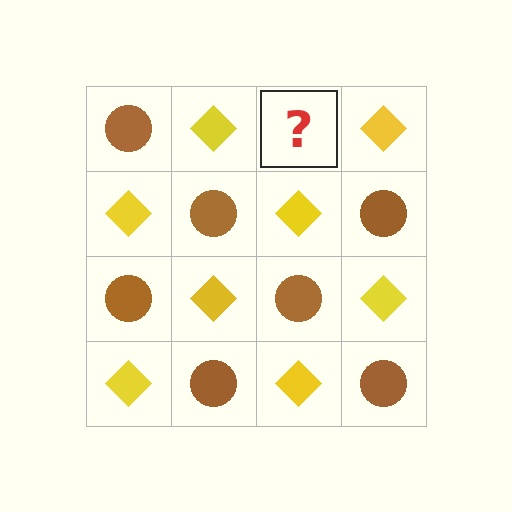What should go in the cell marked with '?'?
The missing cell should contain a brown circle.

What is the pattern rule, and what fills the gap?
The rule is that it alternates brown circle and yellow diamond in a checkerboard pattern. The gap should be filled with a brown circle.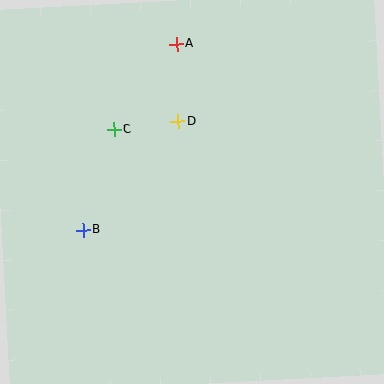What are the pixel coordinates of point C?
Point C is at (114, 130).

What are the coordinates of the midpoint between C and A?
The midpoint between C and A is at (145, 87).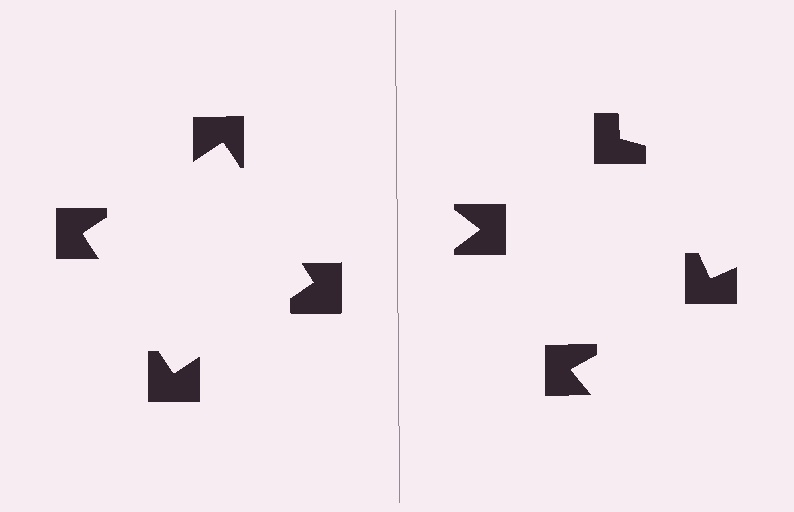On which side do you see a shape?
An illusory square appears on the left side. On the right side the wedge cuts are rotated, so no coherent shape forms.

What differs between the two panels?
The notched squares are positioned identically on both sides; only the wedge orientations differ. On the left they align to a square; on the right they are misaligned.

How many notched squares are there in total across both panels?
8 — 4 on each side.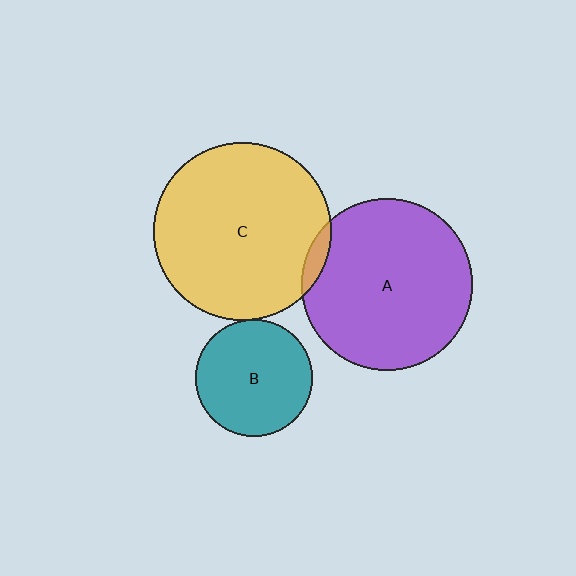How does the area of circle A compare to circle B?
Approximately 2.1 times.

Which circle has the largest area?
Circle C (yellow).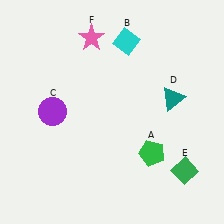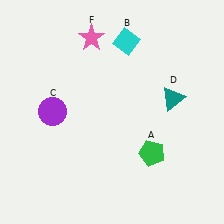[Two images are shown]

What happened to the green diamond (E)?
The green diamond (E) was removed in Image 2. It was in the bottom-right area of Image 1.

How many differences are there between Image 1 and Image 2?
There is 1 difference between the two images.